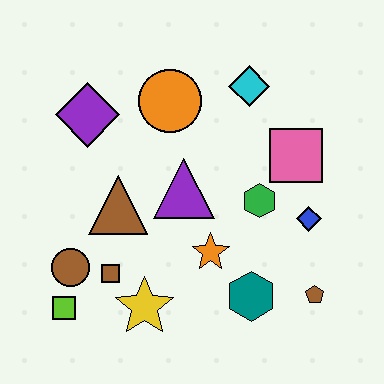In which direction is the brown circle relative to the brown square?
The brown circle is to the left of the brown square.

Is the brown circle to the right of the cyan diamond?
No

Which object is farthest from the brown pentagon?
The purple diamond is farthest from the brown pentagon.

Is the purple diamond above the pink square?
Yes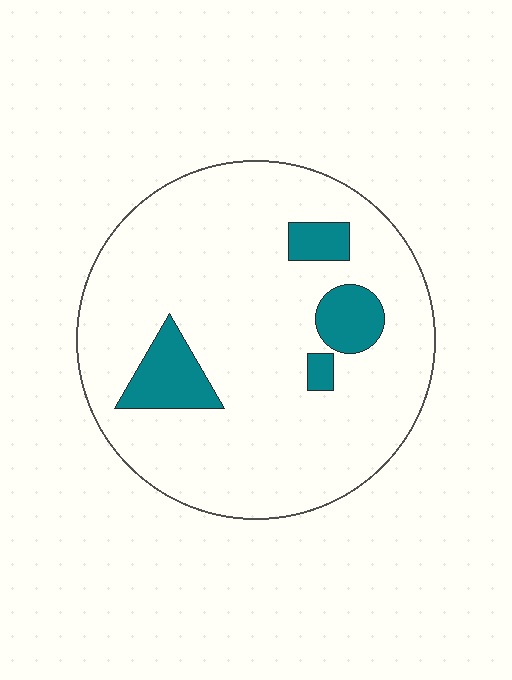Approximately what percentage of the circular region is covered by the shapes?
Approximately 10%.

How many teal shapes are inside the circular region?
4.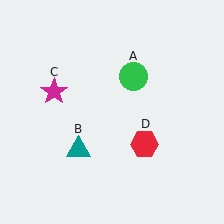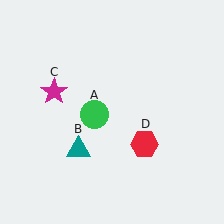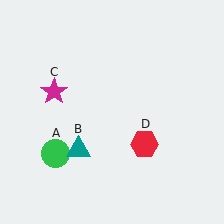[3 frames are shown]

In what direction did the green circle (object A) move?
The green circle (object A) moved down and to the left.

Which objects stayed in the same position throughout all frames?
Teal triangle (object B) and magenta star (object C) and red hexagon (object D) remained stationary.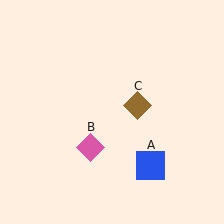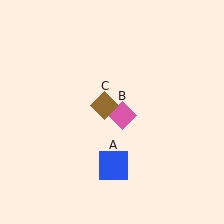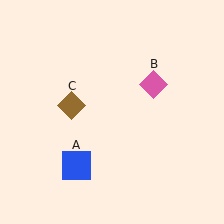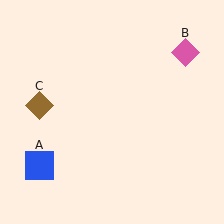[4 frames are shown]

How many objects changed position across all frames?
3 objects changed position: blue square (object A), pink diamond (object B), brown diamond (object C).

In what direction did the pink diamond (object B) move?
The pink diamond (object B) moved up and to the right.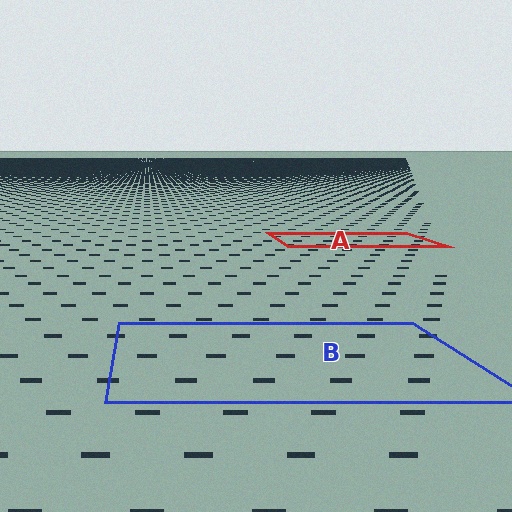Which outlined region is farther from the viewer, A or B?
Region A is farther from the viewer — the texture elements inside it appear smaller and more densely packed.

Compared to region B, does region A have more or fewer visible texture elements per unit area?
Region A has more texture elements per unit area — they are packed more densely because it is farther away.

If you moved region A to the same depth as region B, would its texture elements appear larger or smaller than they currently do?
They would appear larger. At a closer depth, the same texture elements are projected at a bigger on-screen size.